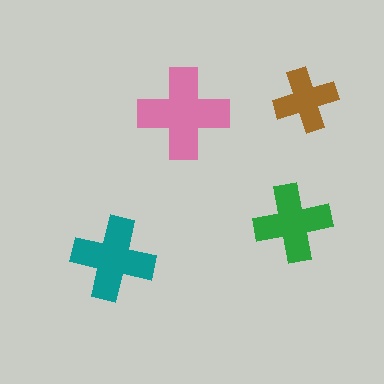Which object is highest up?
The brown cross is topmost.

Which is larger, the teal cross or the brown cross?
The teal one.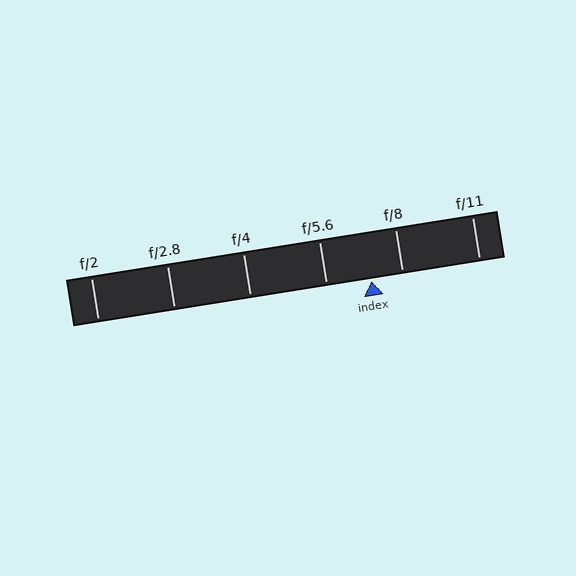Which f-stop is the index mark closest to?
The index mark is closest to f/8.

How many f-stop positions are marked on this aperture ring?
There are 6 f-stop positions marked.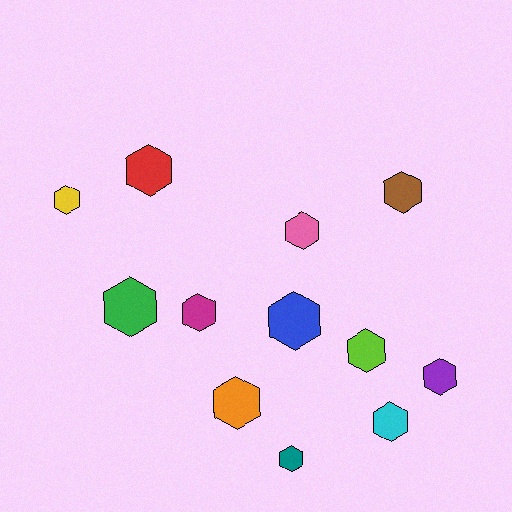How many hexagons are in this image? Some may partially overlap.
There are 12 hexagons.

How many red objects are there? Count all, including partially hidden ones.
There is 1 red object.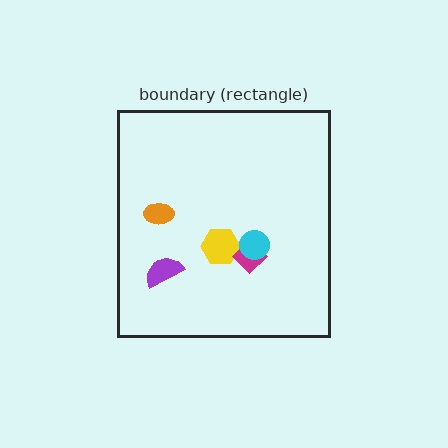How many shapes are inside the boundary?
5 inside, 0 outside.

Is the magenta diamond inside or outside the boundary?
Inside.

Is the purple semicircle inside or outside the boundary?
Inside.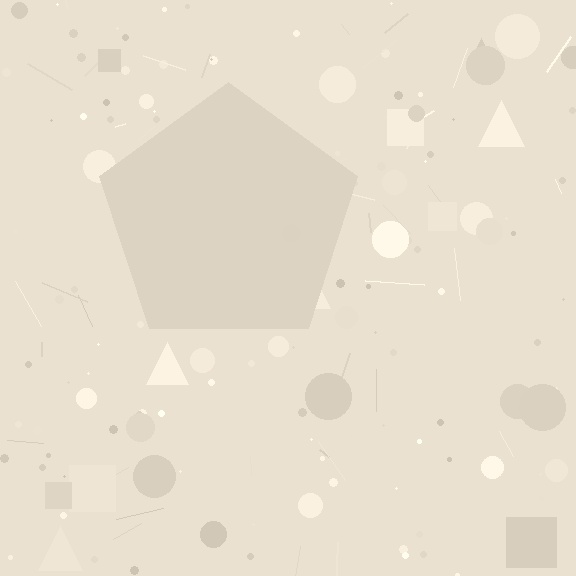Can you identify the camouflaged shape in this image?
The camouflaged shape is a pentagon.